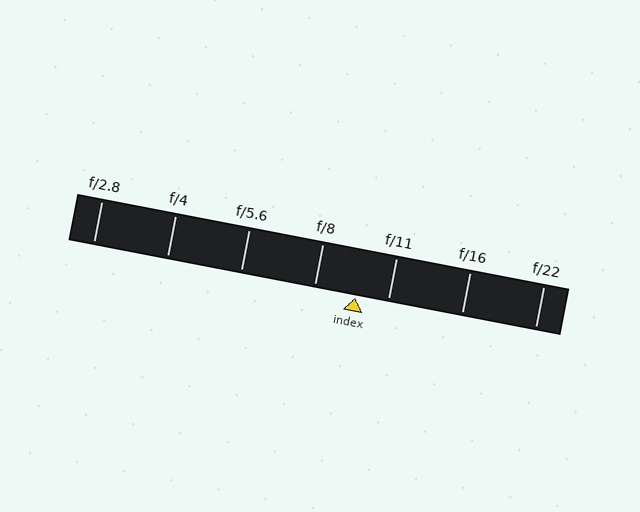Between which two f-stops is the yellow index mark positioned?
The index mark is between f/8 and f/11.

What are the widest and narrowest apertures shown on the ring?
The widest aperture shown is f/2.8 and the narrowest is f/22.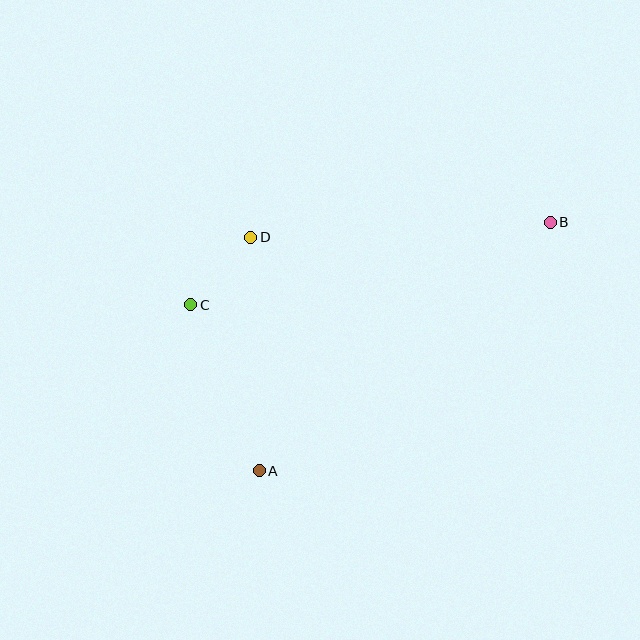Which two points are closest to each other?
Points C and D are closest to each other.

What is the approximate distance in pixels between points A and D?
The distance between A and D is approximately 234 pixels.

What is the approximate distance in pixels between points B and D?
The distance between B and D is approximately 300 pixels.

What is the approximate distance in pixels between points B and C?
The distance between B and C is approximately 369 pixels.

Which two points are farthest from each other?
Points A and B are farthest from each other.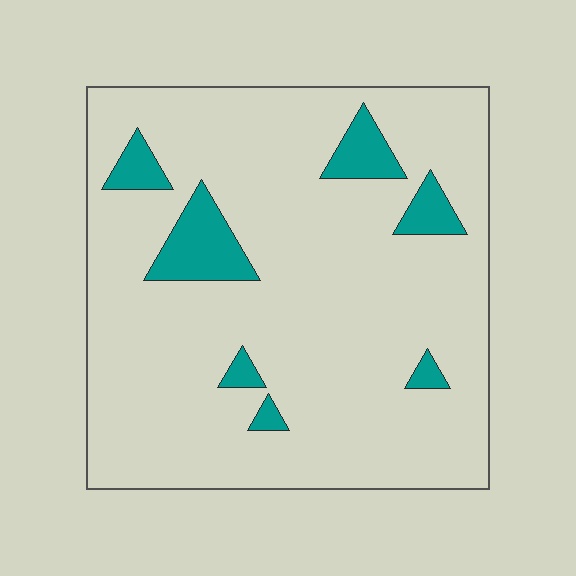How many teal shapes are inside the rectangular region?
7.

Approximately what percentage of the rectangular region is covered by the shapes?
Approximately 10%.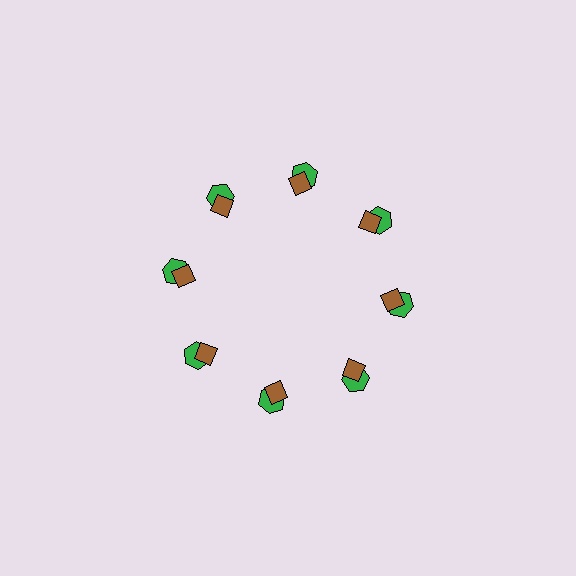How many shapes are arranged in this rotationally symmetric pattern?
There are 16 shapes, arranged in 8 groups of 2.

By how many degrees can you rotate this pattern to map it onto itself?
The pattern maps onto itself every 45 degrees of rotation.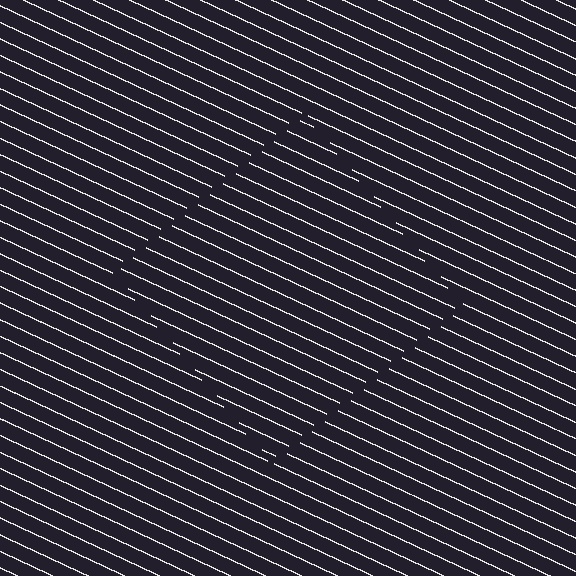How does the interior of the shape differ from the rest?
The interior of the shape contains the same grating, shifted by half a period — the contour is defined by the phase discontinuity where line-ends from the inner and outer gratings abut.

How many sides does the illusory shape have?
4 sides — the line-ends trace a square.